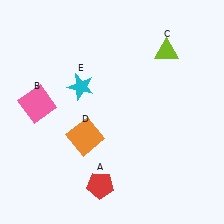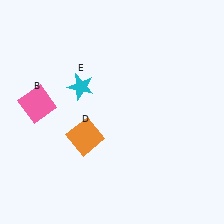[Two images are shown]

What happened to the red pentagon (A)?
The red pentagon (A) was removed in Image 2. It was in the bottom-left area of Image 1.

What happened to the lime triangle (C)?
The lime triangle (C) was removed in Image 2. It was in the top-right area of Image 1.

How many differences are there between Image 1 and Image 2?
There are 2 differences between the two images.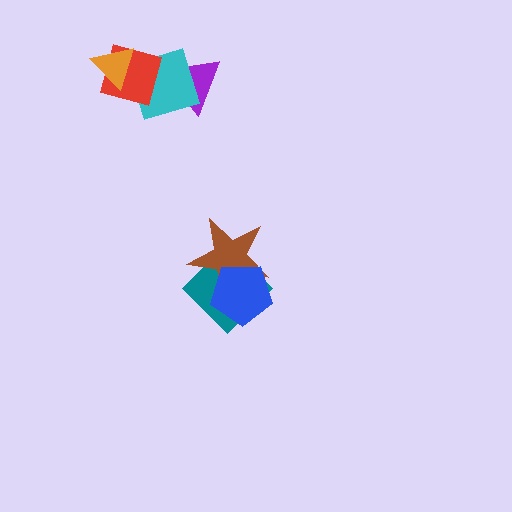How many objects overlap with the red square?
2 objects overlap with the red square.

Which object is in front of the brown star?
The blue pentagon is in front of the brown star.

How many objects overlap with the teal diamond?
2 objects overlap with the teal diamond.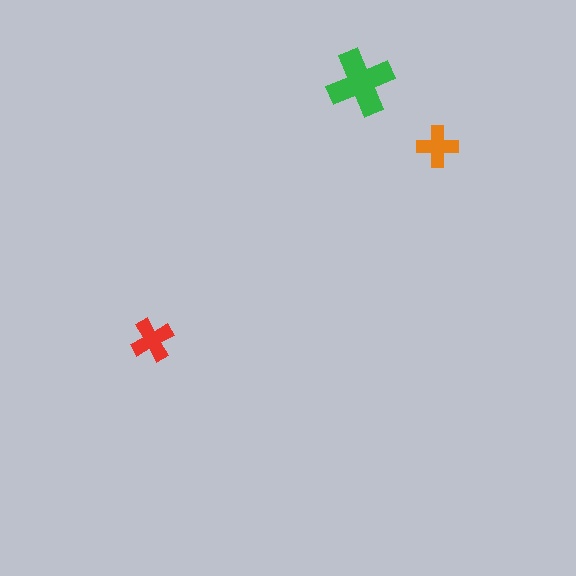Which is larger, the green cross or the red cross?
The green one.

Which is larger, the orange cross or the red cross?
The red one.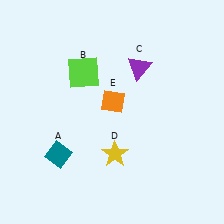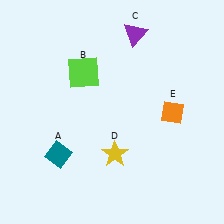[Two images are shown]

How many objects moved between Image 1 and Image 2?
2 objects moved between the two images.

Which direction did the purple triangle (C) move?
The purple triangle (C) moved up.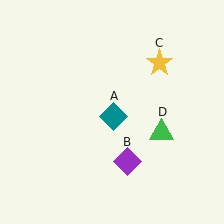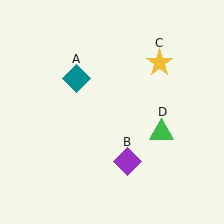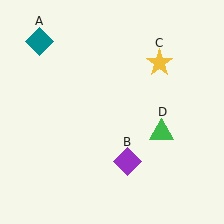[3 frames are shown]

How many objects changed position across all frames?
1 object changed position: teal diamond (object A).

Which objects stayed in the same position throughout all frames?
Purple diamond (object B) and yellow star (object C) and green triangle (object D) remained stationary.